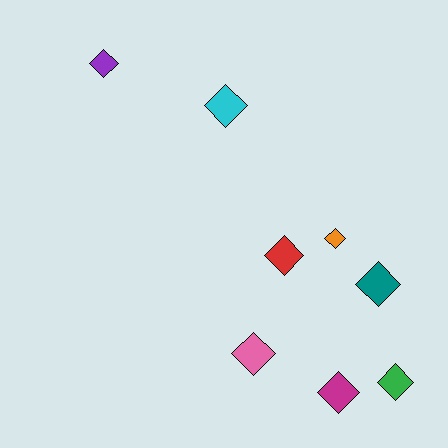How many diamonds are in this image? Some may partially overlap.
There are 8 diamonds.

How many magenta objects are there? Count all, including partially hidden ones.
There is 1 magenta object.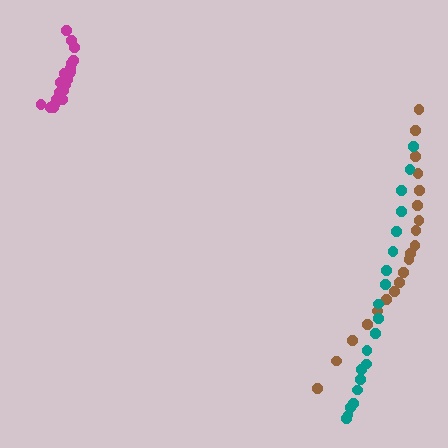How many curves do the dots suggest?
There are 3 distinct paths.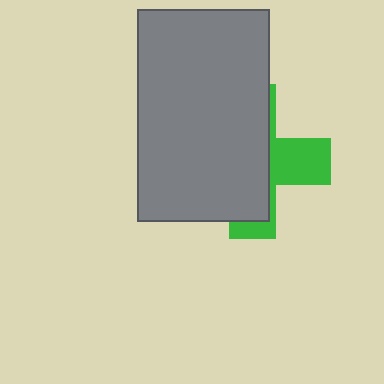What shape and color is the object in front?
The object in front is a gray rectangle.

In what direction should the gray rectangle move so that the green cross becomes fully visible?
The gray rectangle should move left. That is the shortest direction to clear the overlap and leave the green cross fully visible.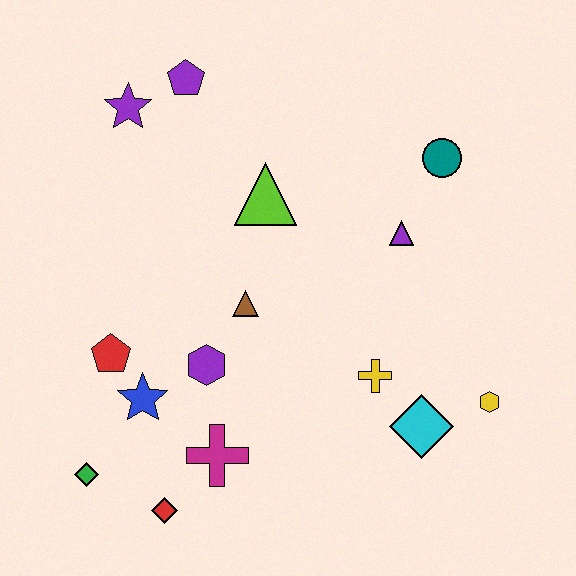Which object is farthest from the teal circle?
The green diamond is farthest from the teal circle.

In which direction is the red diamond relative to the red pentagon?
The red diamond is below the red pentagon.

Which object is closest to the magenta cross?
The red diamond is closest to the magenta cross.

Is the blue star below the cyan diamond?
No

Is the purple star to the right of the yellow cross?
No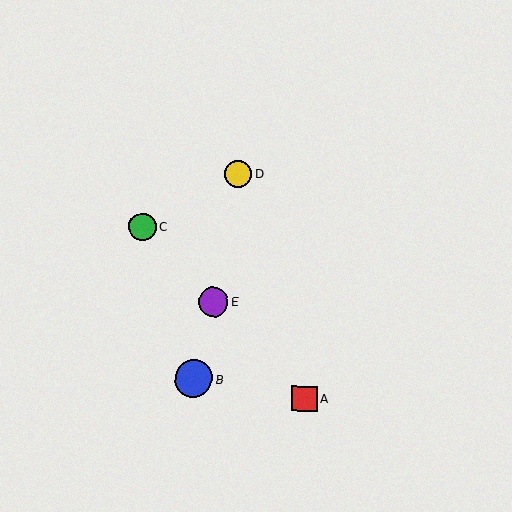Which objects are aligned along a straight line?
Objects A, C, E are aligned along a straight line.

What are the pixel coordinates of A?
Object A is at (305, 399).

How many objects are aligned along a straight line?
3 objects (A, C, E) are aligned along a straight line.